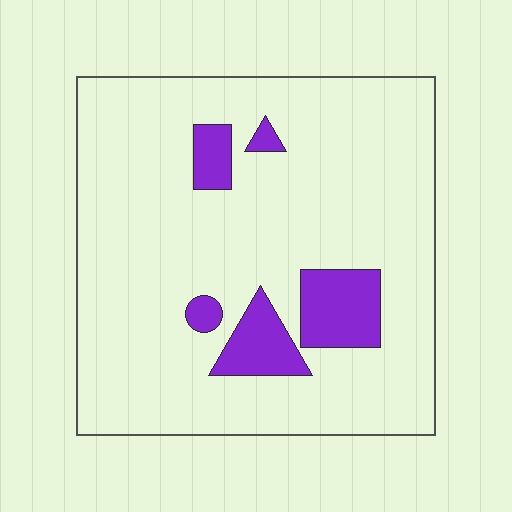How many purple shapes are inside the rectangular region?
5.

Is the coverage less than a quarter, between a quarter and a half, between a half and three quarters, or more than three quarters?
Less than a quarter.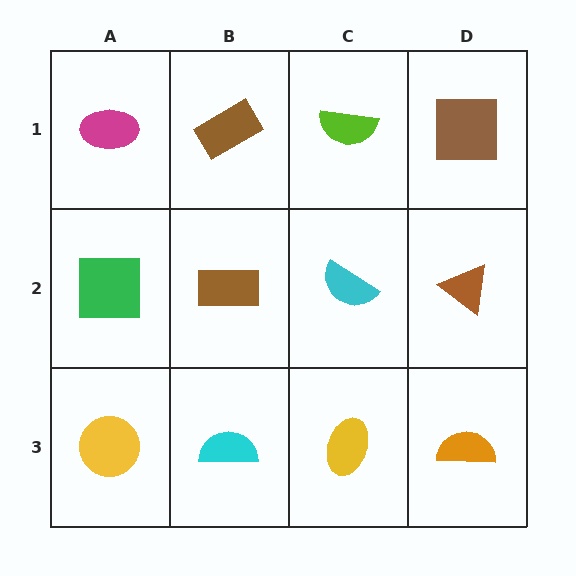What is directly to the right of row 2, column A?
A brown rectangle.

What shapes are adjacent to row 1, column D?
A brown triangle (row 2, column D), a lime semicircle (row 1, column C).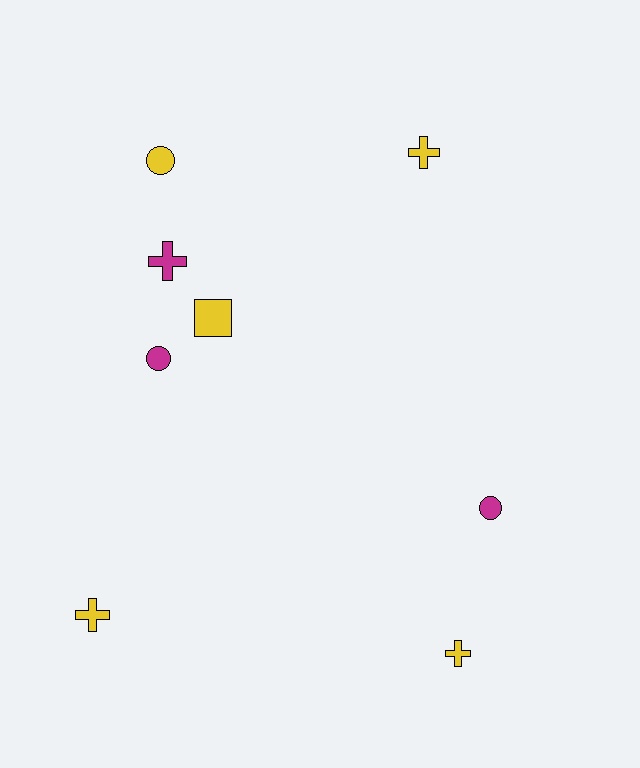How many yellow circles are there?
There is 1 yellow circle.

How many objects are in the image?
There are 8 objects.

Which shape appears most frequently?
Cross, with 4 objects.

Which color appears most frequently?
Yellow, with 5 objects.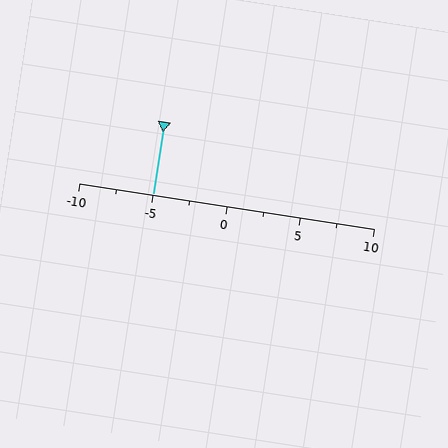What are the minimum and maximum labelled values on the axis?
The axis runs from -10 to 10.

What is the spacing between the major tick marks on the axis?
The major ticks are spaced 5 apart.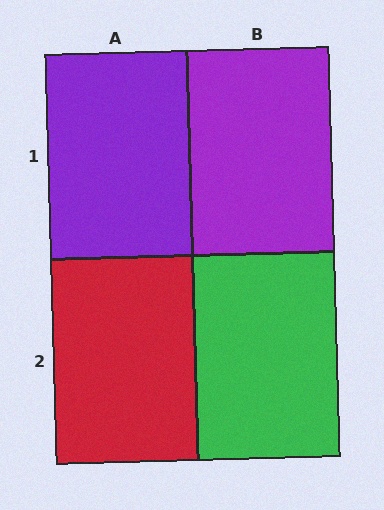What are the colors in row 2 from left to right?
Red, green.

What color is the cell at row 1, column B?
Purple.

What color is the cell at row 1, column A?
Purple.